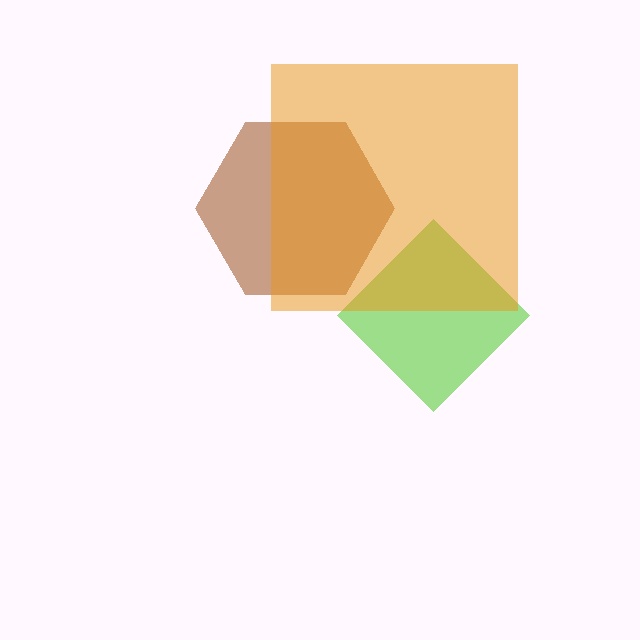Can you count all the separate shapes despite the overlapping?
Yes, there are 3 separate shapes.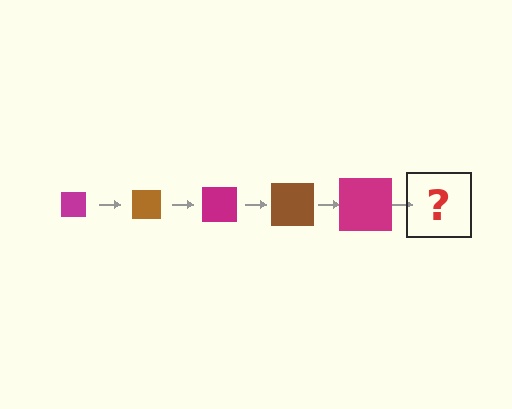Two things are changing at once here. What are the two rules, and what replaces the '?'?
The two rules are that the square grows larger each step and the color cycles through magenta and brown. The '?' should be a brown square, larger than the previous one.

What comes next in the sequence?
The next element should be a brown square, larger than the previous one.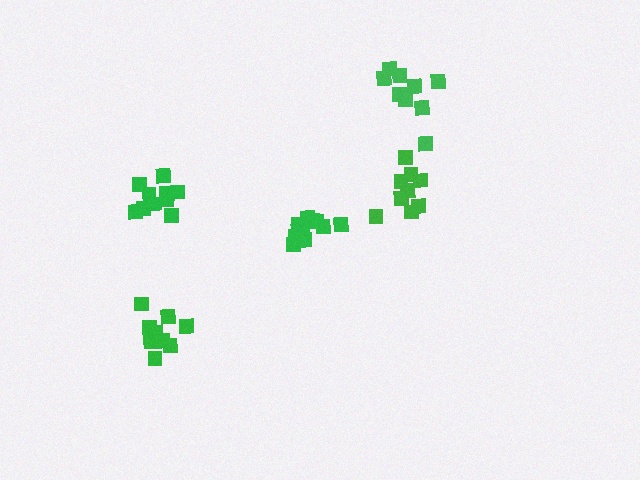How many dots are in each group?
Group 1: 9 dots, Group 2: 9 dots, Group 3: 9 dots, Group 4: 10 dots, Group 5: 11 dots (48 total).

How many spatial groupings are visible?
There are 5 spatial groupings.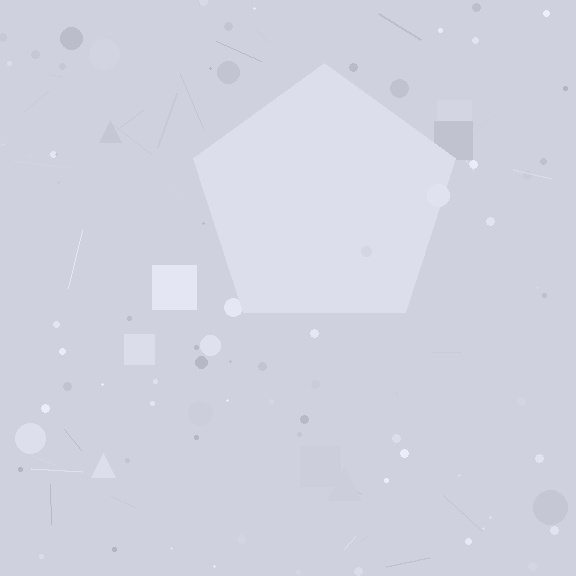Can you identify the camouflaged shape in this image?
The camouflaged shape is a pentagon.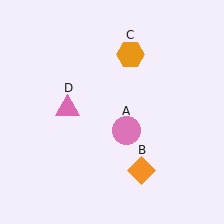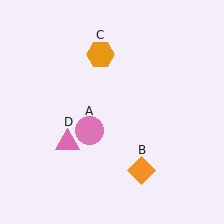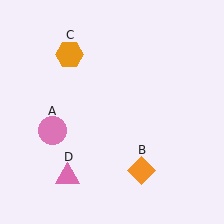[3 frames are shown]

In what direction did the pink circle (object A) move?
The pink circle (object A) moved left.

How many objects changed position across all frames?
3 objects changed position: pink circle (object A), orange hexagon (object C), pink triangle (object D).